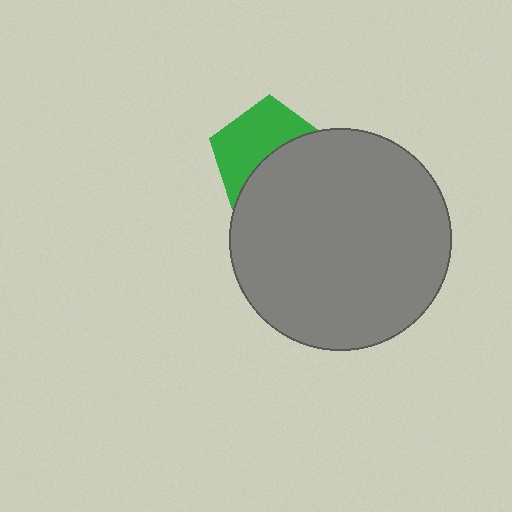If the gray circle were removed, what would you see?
You would see the complete green pentagon.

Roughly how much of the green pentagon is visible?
About half of it is visible (roughly 51%).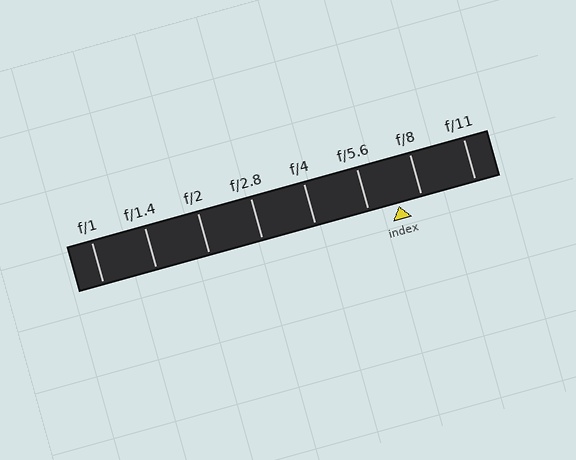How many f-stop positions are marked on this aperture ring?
There are 8 f-stop positions marked.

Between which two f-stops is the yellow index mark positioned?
The index mark is between f/5.6 and f/8.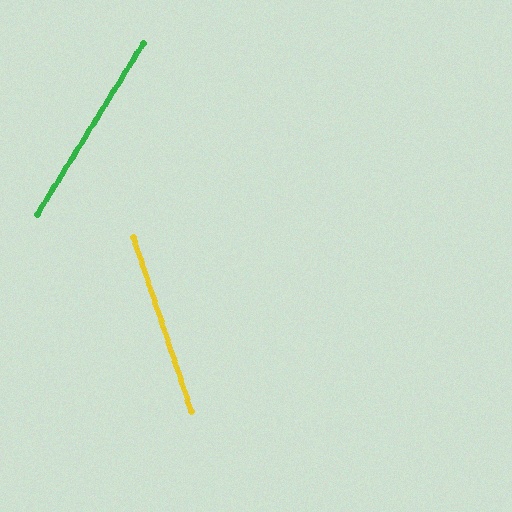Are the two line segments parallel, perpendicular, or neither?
Neither parallel nor perpendicular — they differ by about 50°.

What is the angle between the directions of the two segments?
Approximately 50 degrees.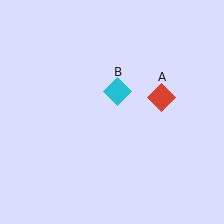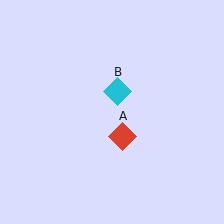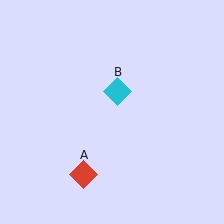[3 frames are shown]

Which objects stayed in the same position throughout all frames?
Cyan diamond (object B) remained stationary.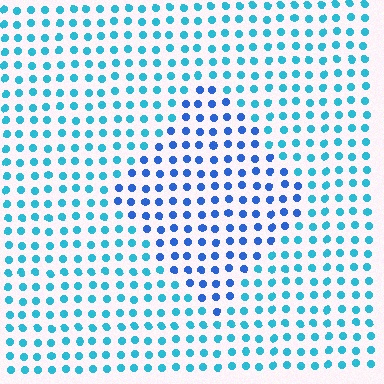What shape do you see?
I see a diamond.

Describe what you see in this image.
The image is filled with small cyan elements in a uniform arrangement. A diamond-shaped region is visible where the elements are tinted to a slightly different hue, forming a subtle color boundary.